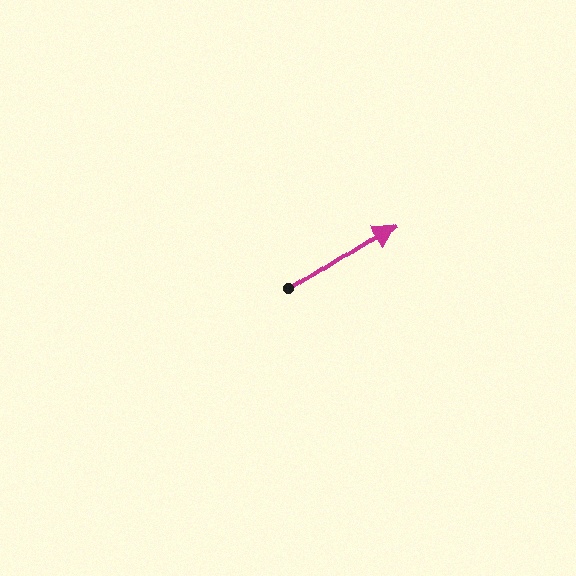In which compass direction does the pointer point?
Northeast.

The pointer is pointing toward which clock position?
Roughly 2 o'clock.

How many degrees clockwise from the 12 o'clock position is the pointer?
Approximately 57 degrees.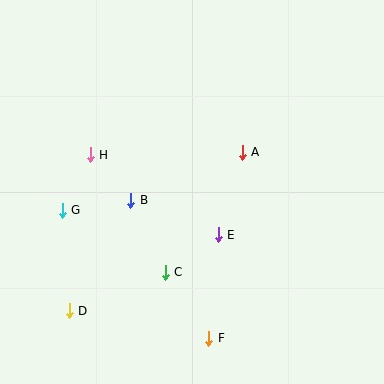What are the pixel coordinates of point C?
Point C is at (165, 272).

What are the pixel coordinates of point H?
Point H is at (90, 155).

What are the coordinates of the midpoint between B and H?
The midpoint between B and H is at (110, 178).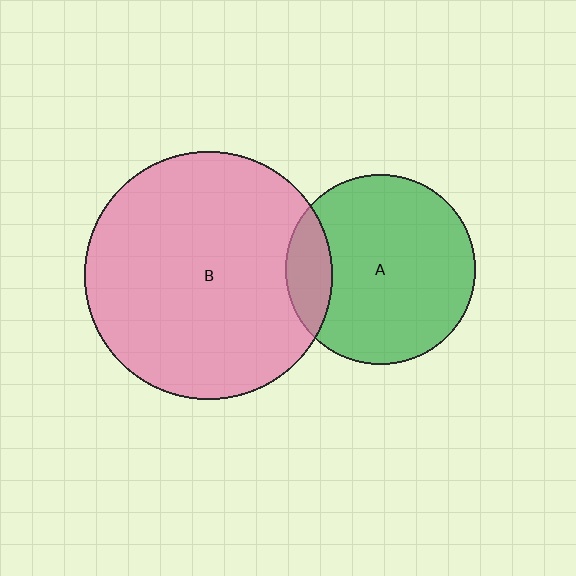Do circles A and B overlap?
Yes.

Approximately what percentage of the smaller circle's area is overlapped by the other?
Approximately 15%.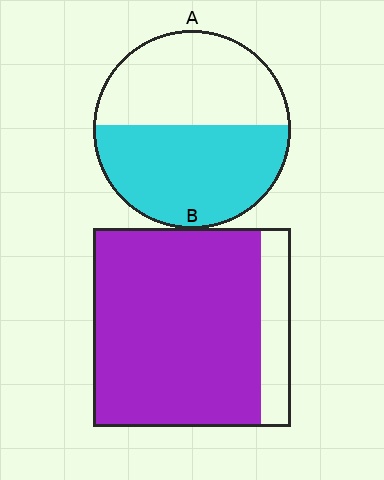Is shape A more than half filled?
Roughly half.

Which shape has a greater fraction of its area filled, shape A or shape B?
Shape B.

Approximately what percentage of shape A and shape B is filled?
A is approximately 55% and B is approximately 85%.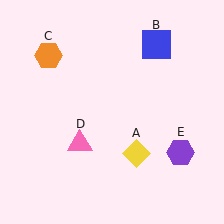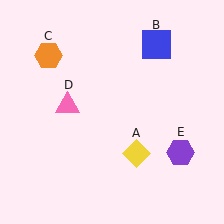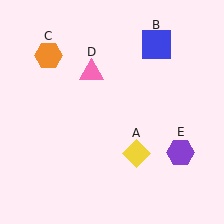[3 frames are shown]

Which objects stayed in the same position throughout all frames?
Yellow diamond (object A) and blue square (object B) and orange hexagon (object C) and purple hexagon (object E) remained stationary.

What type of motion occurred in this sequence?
The pink triangle (object D) rotated clockwise around the center of the scene.